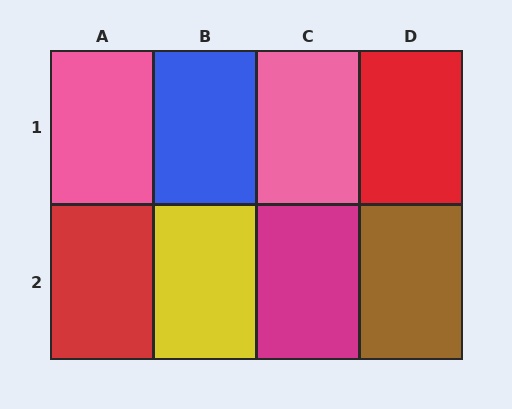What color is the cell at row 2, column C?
Magenta.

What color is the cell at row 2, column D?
Brown.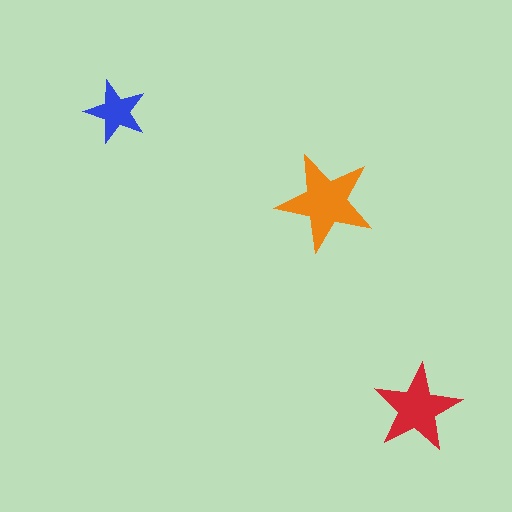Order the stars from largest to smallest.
the orange one, the red one, the blue one.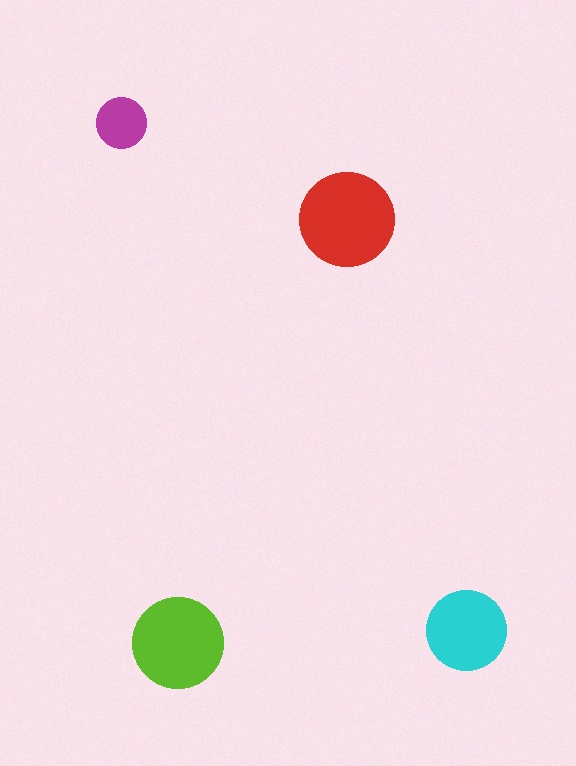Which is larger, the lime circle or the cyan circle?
The lime one.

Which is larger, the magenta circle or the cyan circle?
The cyan one.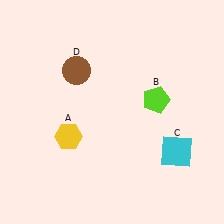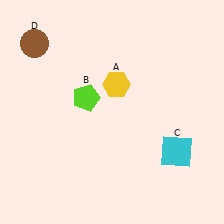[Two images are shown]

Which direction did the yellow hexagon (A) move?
The yellow hexagon (A) moved up.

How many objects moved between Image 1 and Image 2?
3 objects moved between the two images.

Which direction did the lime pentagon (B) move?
The lime pentagon (B) moved left.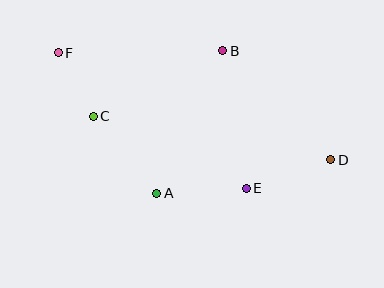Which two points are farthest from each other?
Points D and F are farthest from each other.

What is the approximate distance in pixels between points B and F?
The distance between B and F is approximately 164 pixels.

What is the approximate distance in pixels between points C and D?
The distance between C and D is approximately 241 pixels.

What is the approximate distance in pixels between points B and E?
The distance between B and E is approximately 139 pixels.